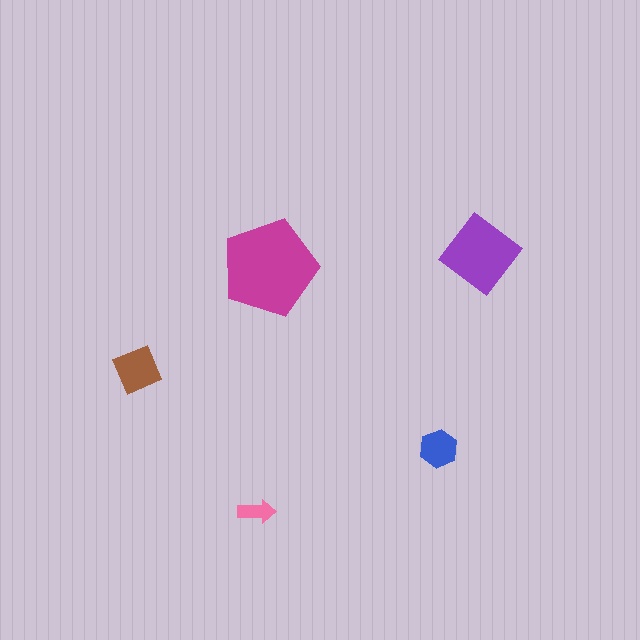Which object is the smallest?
The pink arrow.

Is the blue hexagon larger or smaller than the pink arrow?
Larger.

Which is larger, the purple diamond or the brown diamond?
The purple diamond.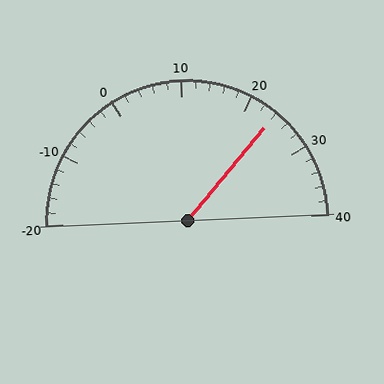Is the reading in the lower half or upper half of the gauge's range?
The reading is in the upper half of the range (-20 to 40).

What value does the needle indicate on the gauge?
The needle indicates approximately 24.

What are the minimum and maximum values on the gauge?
The gauge ranges from -20 to 40.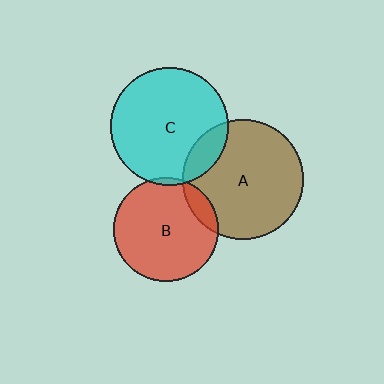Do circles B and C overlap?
Yes.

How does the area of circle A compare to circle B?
Approximately 1.3 times.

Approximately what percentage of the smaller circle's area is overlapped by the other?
Approximately 5%.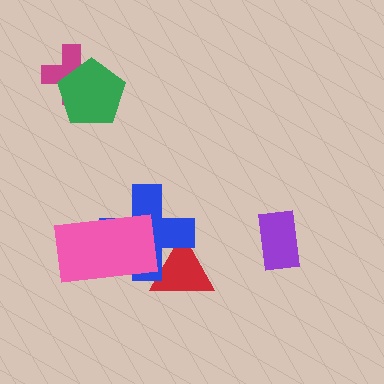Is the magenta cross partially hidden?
Yes, it is partially covered by another shape.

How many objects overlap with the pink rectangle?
1 object overlaps with the pink rectangle.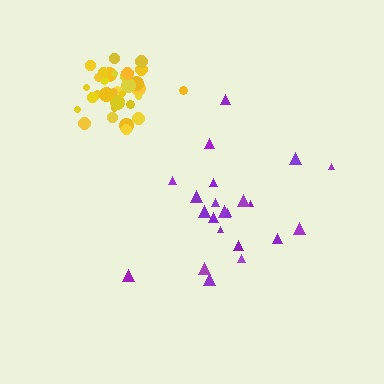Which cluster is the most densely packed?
Yellow.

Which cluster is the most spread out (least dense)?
Purple.